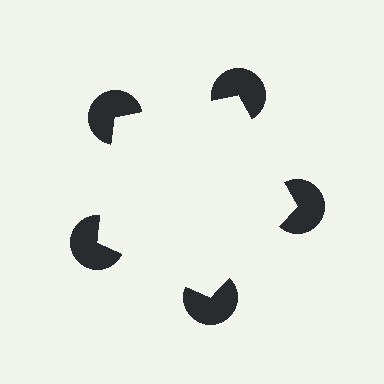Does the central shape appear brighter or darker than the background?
It typically appears slightly brighter than the background, even though no actual brightness change is drawn.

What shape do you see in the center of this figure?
An illusory pentagon — its edges are inferred from the aligned wedge cuts in the pac-man discs, not physically drawn.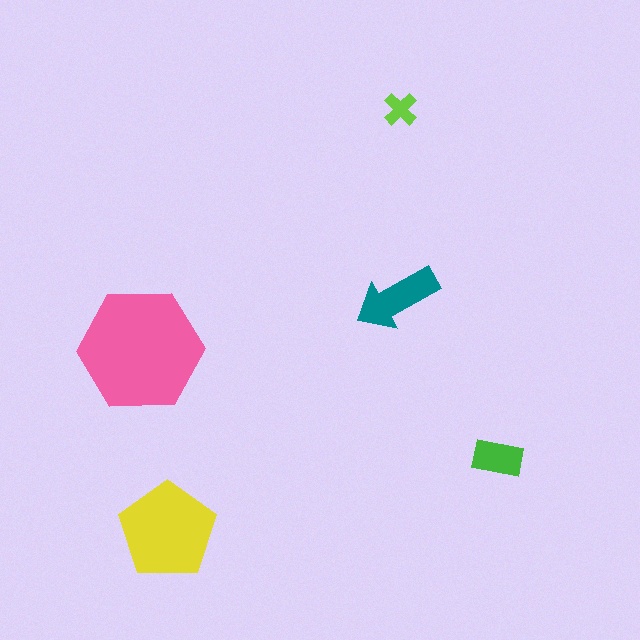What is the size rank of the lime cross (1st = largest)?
5th.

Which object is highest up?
The lime cross is topmost.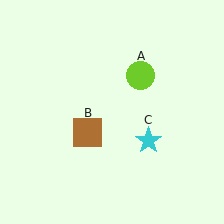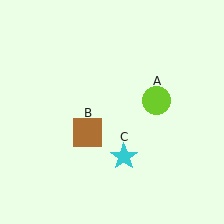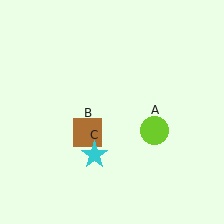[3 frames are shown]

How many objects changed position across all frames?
2 objects changed position: lime circle (object A), cyan star (object C).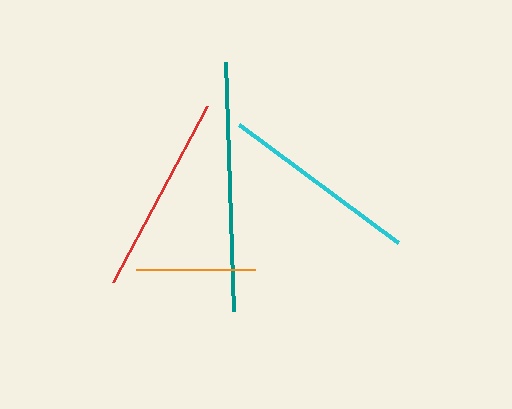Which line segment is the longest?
The teal line is the longest at approximately 250 pixels.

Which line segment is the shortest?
The orange line is the shortest at approximately 118 pixels.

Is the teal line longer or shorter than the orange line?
The teal line is longer than the orange line.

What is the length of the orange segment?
The orange segment is approximately 118 pixels long.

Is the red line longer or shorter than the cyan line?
The red line is longer than the cyan line.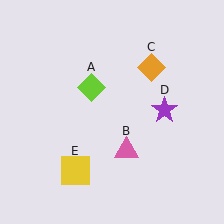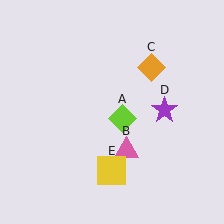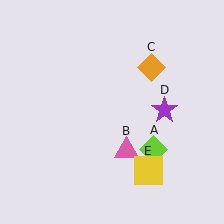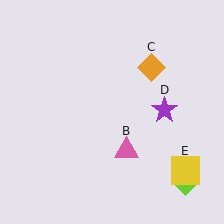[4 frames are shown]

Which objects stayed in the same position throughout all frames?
Pink triangle (object B) and orange diamond (object C) and purple star (object D) remained stationary.